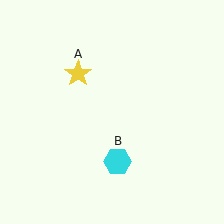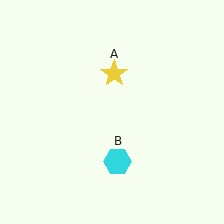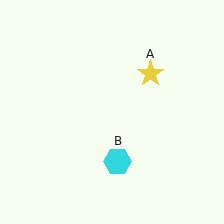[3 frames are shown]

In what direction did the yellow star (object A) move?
The yellow star (object A) moved right.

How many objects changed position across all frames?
1 object changed position: yellow star (object A).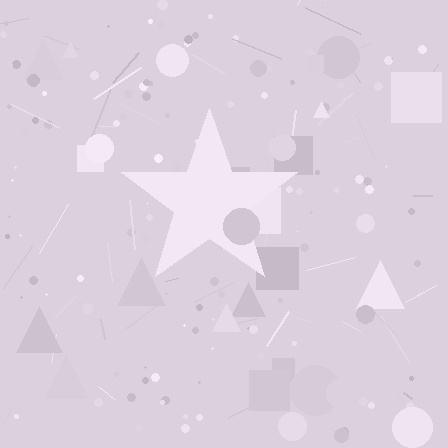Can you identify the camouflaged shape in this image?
The camouflaged shape is a star.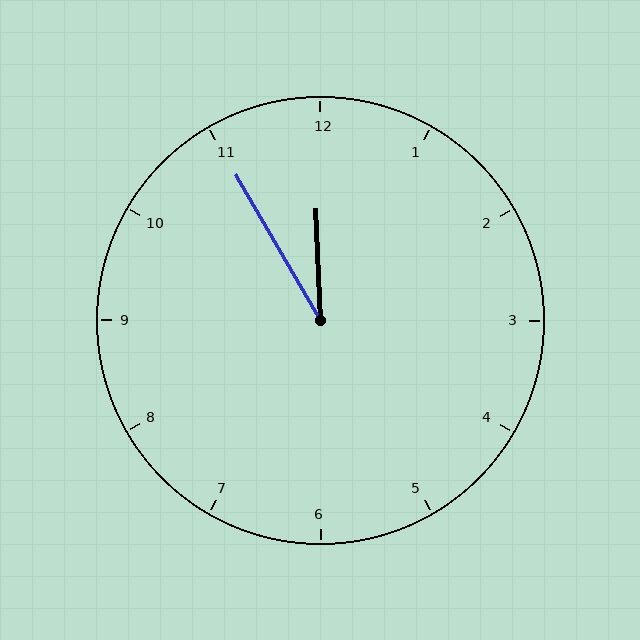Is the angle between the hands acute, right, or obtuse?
It is acute.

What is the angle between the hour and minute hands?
Approximately 28 degrees.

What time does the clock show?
11:55.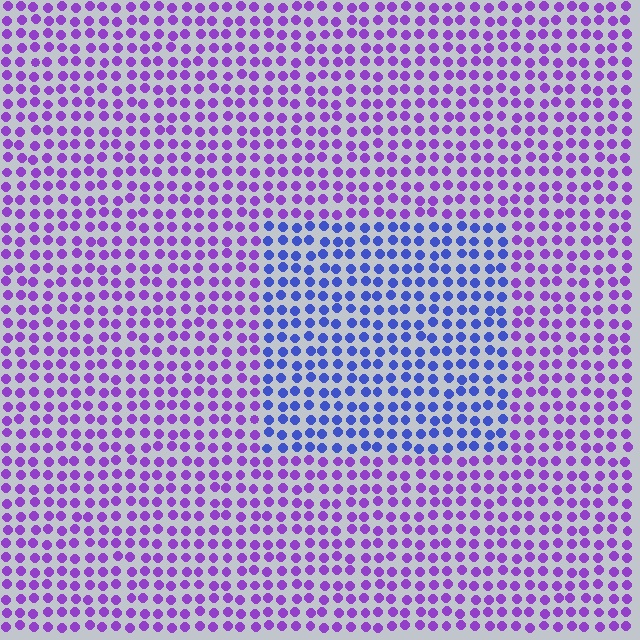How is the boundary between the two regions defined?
The boundary is defined purely by a slight shift in hue (about 45 degrees). Spacing, size, and orientation are identical on both sides.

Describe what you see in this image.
The image is filled with small purple elements in a uniform arrangement. A rectangle-shaped region is visible where the elements are tinted to a slightly different hue, forming a subtle color boundary.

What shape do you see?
I see a rectangle.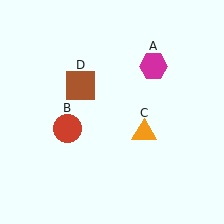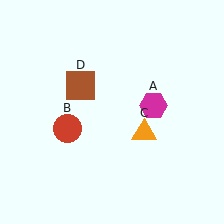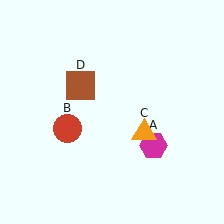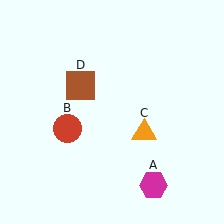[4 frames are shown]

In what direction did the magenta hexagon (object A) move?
The magenta hexagon (object A) moved down.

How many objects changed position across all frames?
1 object changed position: magenta hexagon (object A).